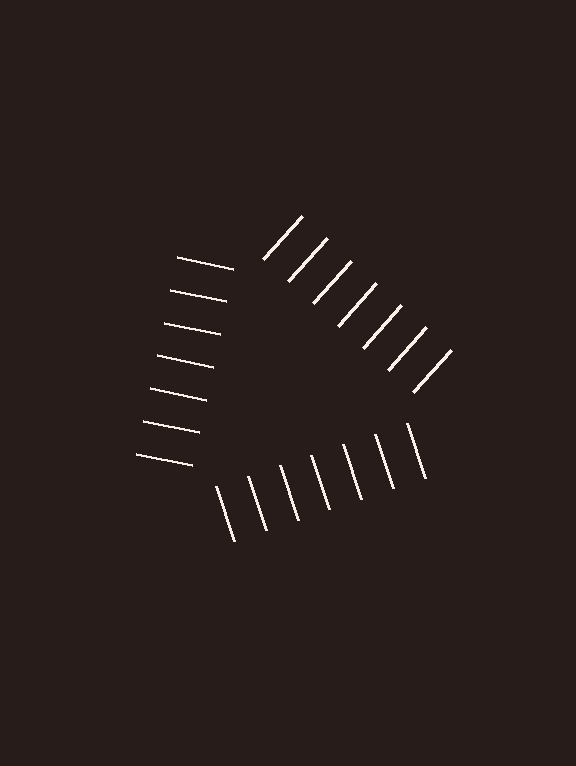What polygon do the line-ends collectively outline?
An illusory triangle — the line segments terminate on its edges but no continuous stroke is drawn.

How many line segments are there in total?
21 — 7 along each of the 3 edges.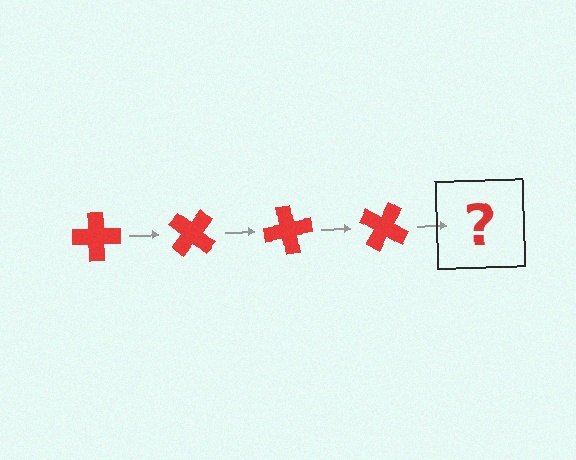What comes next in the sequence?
The next element should be a red cross rotated 160 degrees.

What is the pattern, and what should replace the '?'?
The pattern is that the cross rotates 40 degrees each step. The '?' should be a red cross rotated 160 degrees.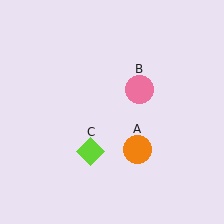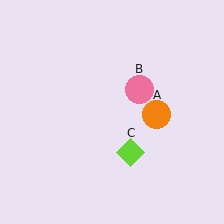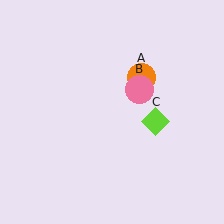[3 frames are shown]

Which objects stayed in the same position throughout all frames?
Pink circle (object B) remained stationary.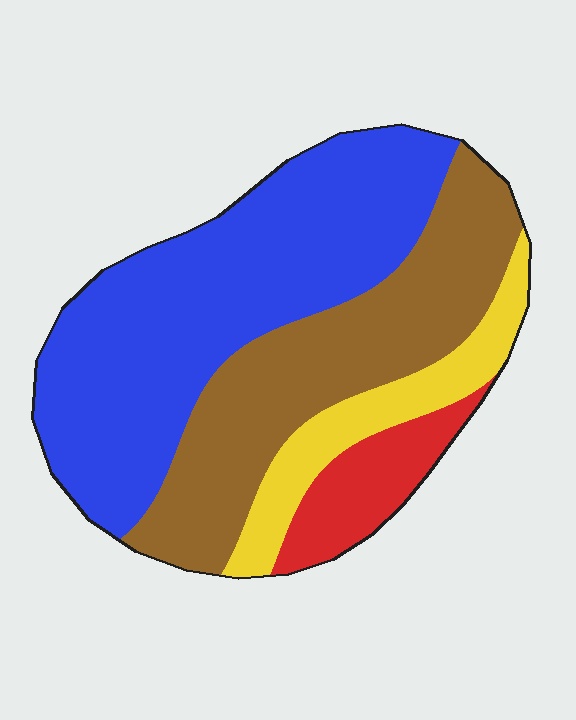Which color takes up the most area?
Blue, at roughly 45%.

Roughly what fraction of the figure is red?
Red takes up about one tenth (1/10) of the figure.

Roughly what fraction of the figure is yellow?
Yellow covers roughly 10% of the figure.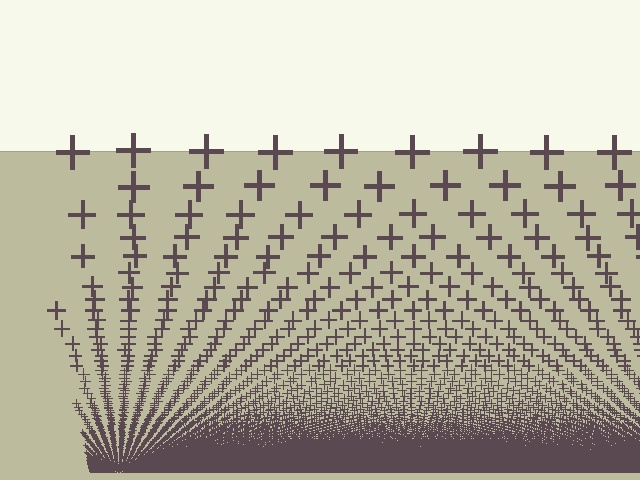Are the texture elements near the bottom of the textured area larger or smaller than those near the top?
Smaller. The gradient is inverted — elements near the bottom are smaller and denser.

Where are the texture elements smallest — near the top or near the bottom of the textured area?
Near the bottom.